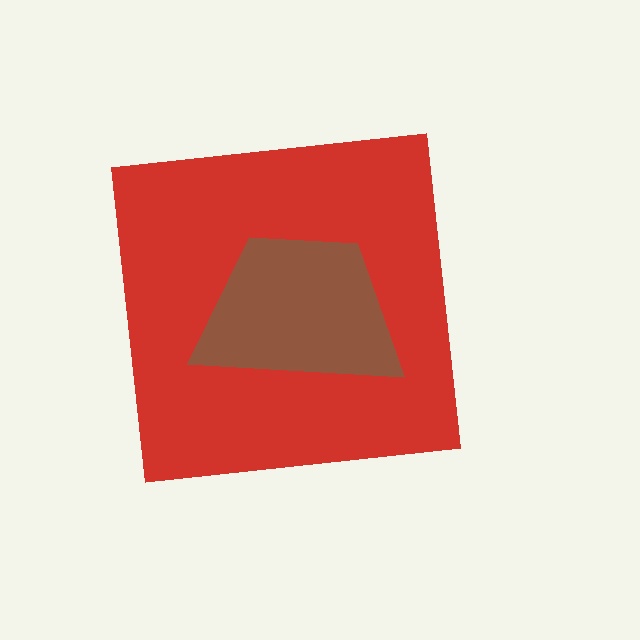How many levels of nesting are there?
2.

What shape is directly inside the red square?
The brown trapezoid.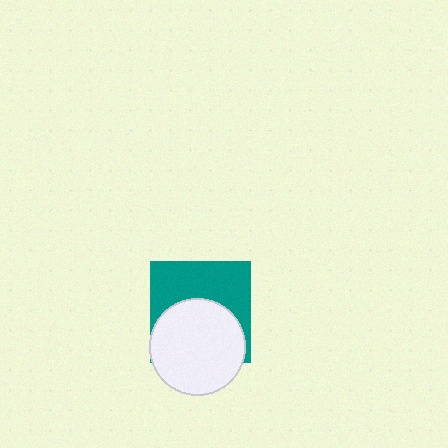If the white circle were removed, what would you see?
You would see the complete teal square.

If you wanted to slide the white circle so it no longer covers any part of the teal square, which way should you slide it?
Slide it down — that is the most direct way to separate the two shapes.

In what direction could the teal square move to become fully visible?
The teal square could move up. That would shift it out from behind the white circle entirely.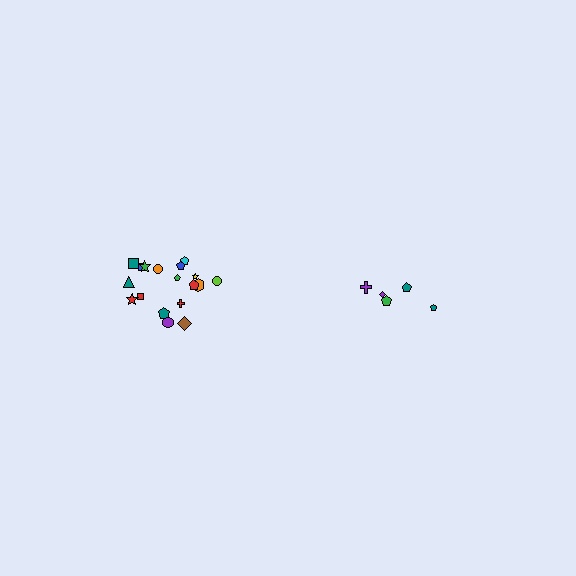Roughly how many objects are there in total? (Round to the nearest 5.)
Roughly 25 objects in total.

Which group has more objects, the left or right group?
The left group.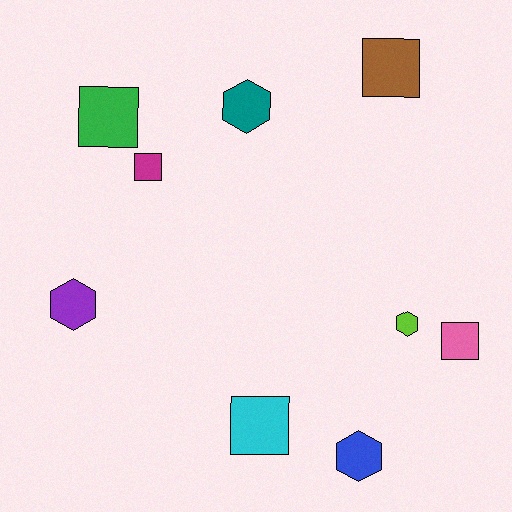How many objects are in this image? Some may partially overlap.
There are 9 objects.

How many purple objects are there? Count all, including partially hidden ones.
There is 1 purple object.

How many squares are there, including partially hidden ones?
There are 5 squares.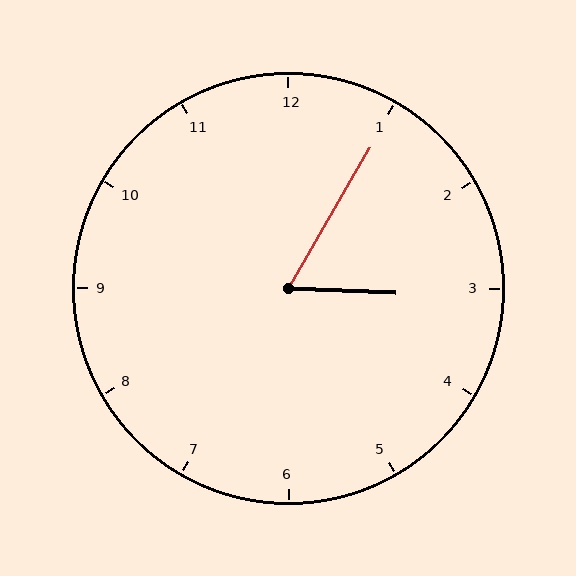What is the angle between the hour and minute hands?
Approximately 62 degrees.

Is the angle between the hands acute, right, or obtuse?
It is acute.